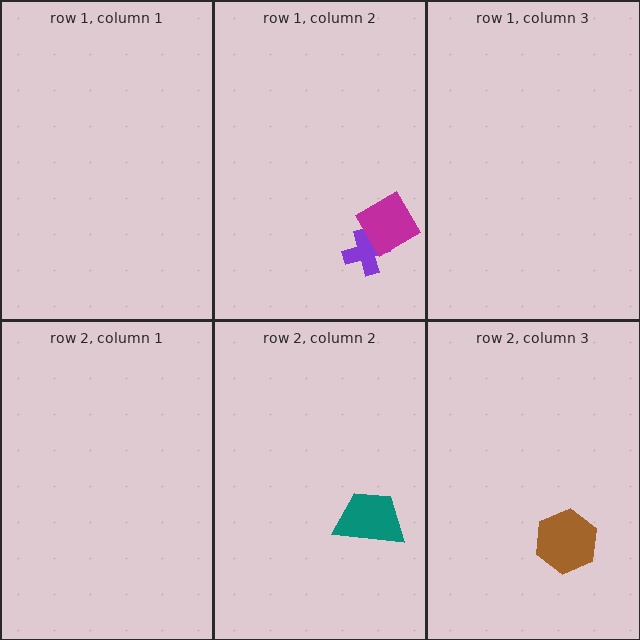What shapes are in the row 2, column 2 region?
The teal trapezoid.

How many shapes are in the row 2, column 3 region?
1.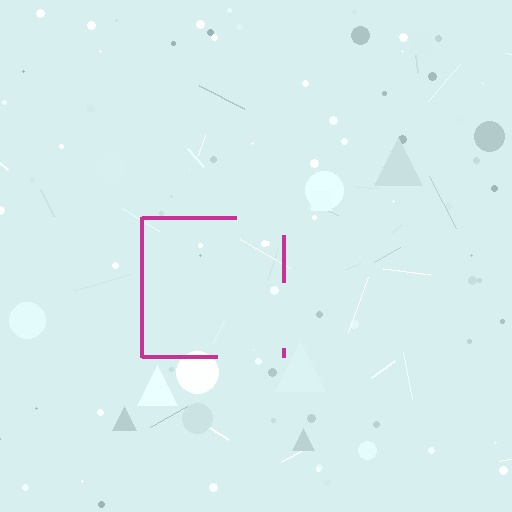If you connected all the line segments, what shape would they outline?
They would outline a square.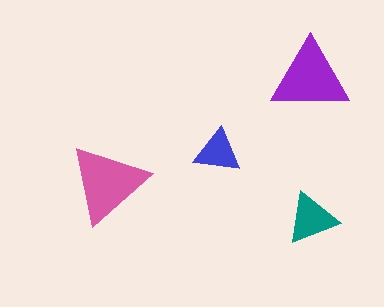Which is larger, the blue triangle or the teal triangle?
The teal one.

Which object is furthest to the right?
The teal triangle is rightmost.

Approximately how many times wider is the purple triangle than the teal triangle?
About 1.5 times wider.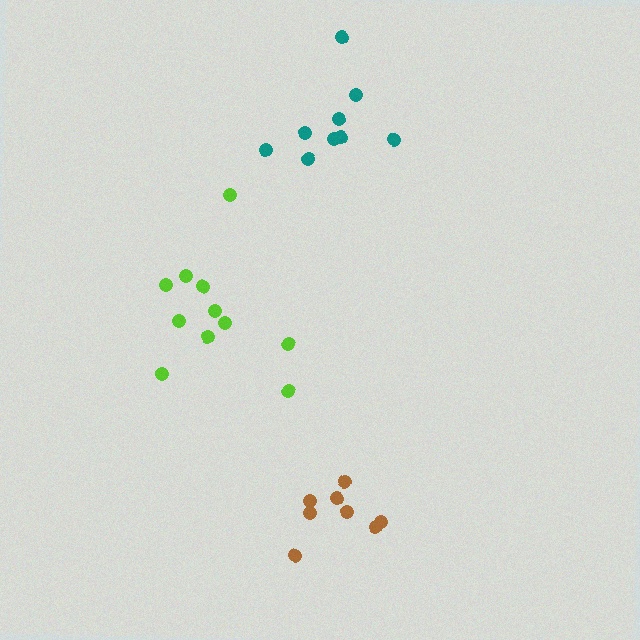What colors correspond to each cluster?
The clusters are colored: lime, brown, teal.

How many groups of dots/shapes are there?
There are 3 groups.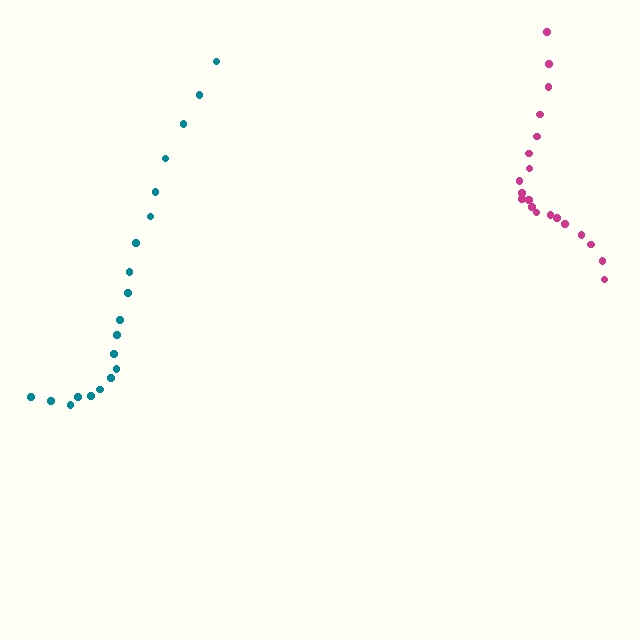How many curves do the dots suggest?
There are 2 distinct paths.